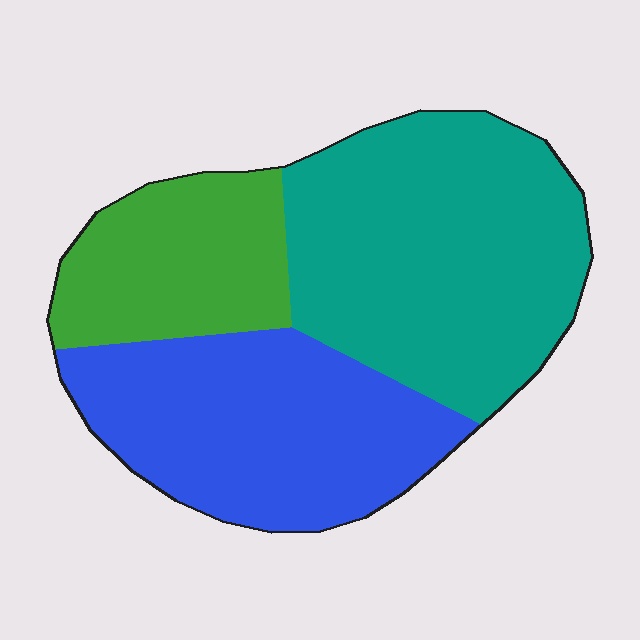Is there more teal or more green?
Teal.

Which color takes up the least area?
Green, at roughly 20%.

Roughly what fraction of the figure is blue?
Blue covers about 35% of the figure.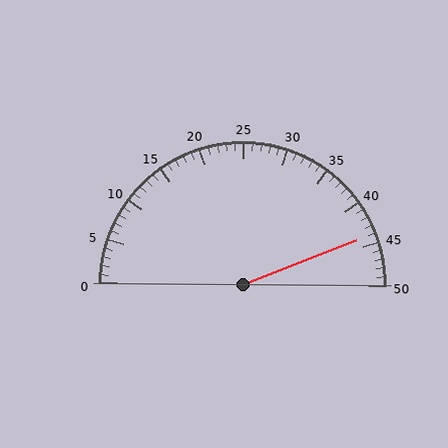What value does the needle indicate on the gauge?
The needle indicates approximately 44.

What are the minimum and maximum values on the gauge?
The gauge ranges from 0 to 50.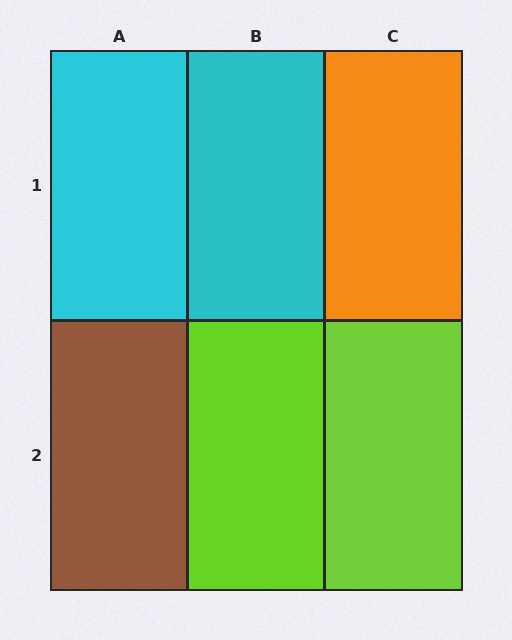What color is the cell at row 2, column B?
Lime.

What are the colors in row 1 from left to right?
Cyan, cyan, orange.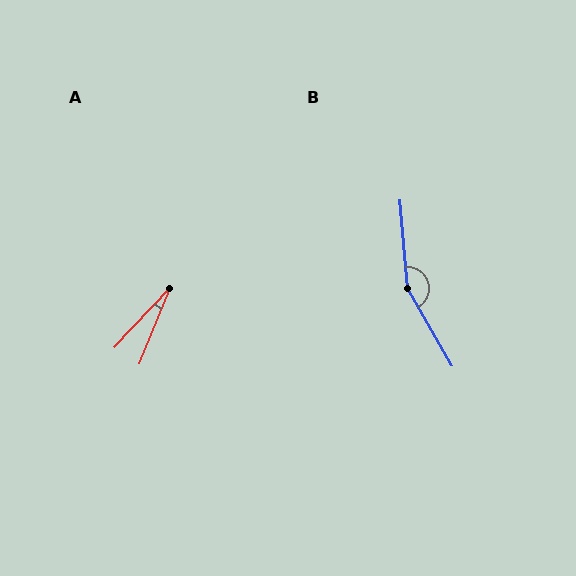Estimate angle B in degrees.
Approximately 155 degrees.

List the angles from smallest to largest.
A (21°), B (155°).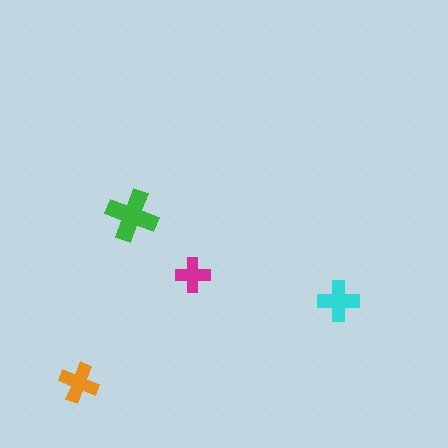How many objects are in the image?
There are 4 objects in the image.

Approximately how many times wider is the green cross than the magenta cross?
About 1.5 times wider.